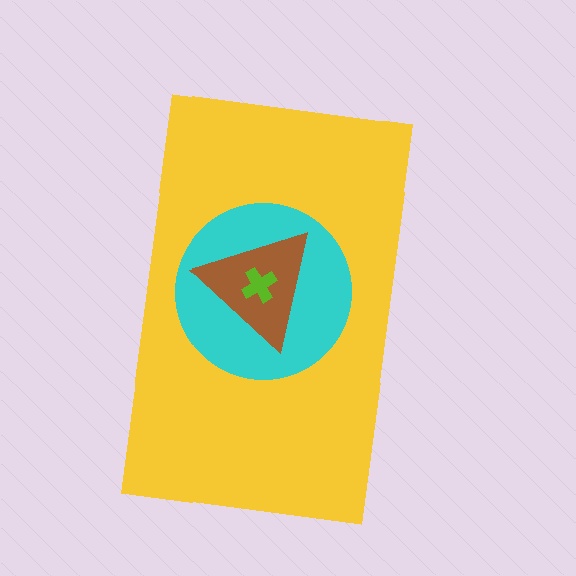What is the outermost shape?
The yellow rectangle.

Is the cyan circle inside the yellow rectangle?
Yes.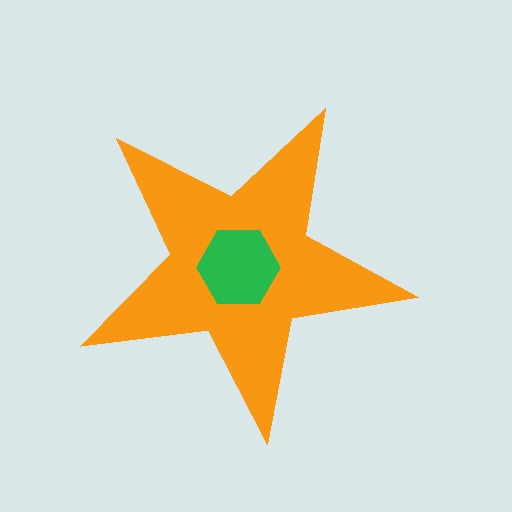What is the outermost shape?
The orange star.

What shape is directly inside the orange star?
The green hexagon.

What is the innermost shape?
The green hexagon.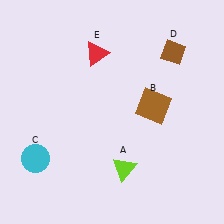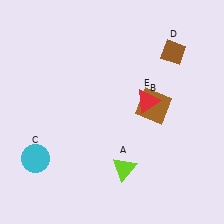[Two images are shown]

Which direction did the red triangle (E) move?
The red triangle (E) moved right.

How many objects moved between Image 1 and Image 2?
1 object moved between the two images.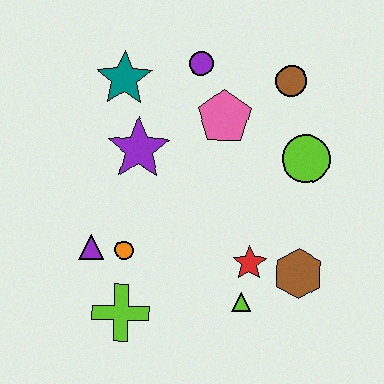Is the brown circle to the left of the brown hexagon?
Yes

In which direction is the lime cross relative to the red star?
The lime cross is to the left of the red star.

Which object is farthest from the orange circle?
The brown circle is farthest from the orange circle.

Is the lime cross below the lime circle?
Yes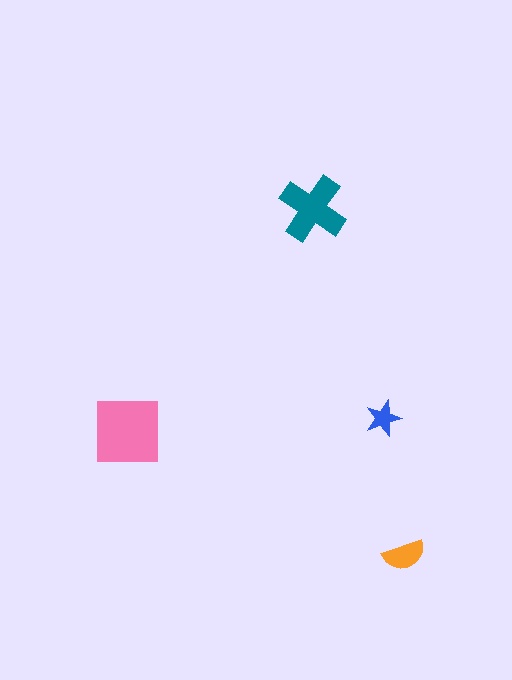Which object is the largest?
The pink square.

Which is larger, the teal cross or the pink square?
The pink square.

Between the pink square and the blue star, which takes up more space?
The pink square.